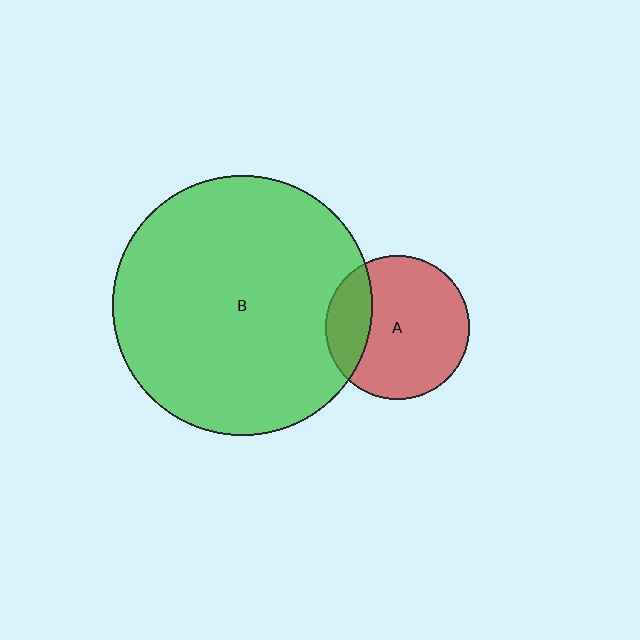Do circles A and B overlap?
Yes.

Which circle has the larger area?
Circle B (green).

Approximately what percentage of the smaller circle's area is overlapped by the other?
Approximately 25%.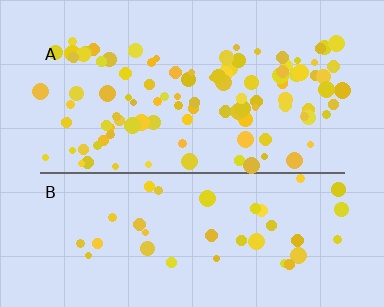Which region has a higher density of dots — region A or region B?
A (the top).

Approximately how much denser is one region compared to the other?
Approximately 2.7× — region A over region B.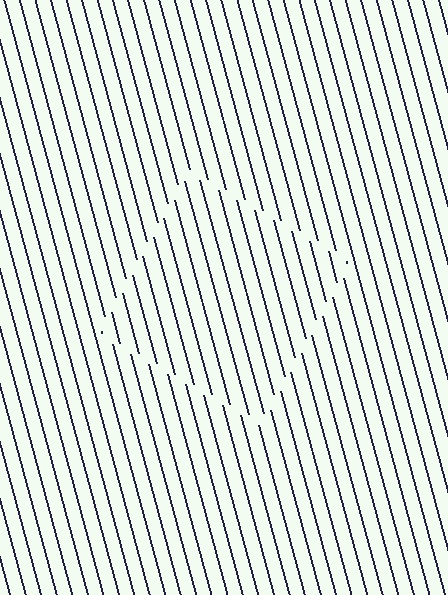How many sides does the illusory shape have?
4 sides — the line-ends trace a square.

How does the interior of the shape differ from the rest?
The interior of the shape contains the same grating, shifted by half a period — the contour is defined by the phase discontinuity where line-ends from the inner and outer gratings abut.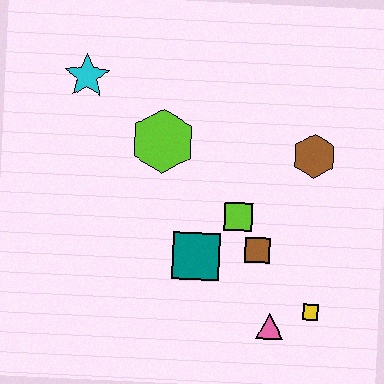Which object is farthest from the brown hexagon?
The cyan star is farthest from the brown hexagon.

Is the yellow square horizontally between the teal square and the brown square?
No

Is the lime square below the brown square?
No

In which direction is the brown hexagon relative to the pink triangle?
The brown hexagon is above the pink triangle.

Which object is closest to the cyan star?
The lime hexagon is closest to the cyan star.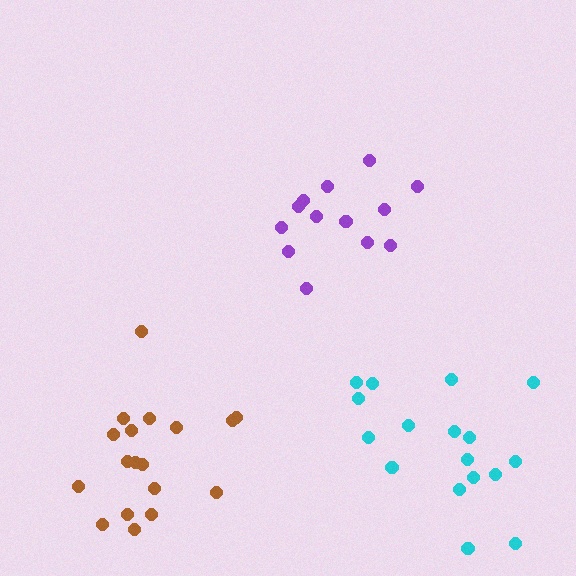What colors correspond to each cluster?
The clusters are colored: brown, purple, cyan.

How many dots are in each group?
Group 1: 18 dots, Group 2: 13 dots, Group 3: 17 dots (48 total).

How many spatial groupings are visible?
There are 3 spatial groupings.